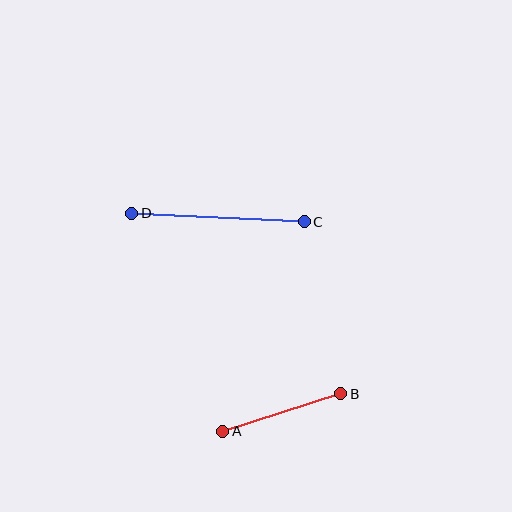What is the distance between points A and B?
The distance is approximately 124 pixels.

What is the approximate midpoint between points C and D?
The midpoint is at approximately (218, 218) pixels.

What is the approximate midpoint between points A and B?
The midpoint is at approximately (282, 413) pixels.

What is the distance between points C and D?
The distance is approximately 173 pixels.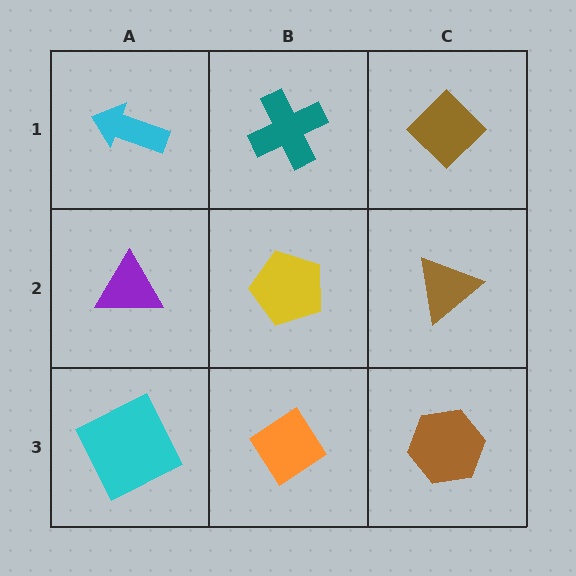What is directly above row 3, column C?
A brown triangle.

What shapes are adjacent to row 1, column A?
A purple triangle (row 2, column A), a teal cross (row 1, column B).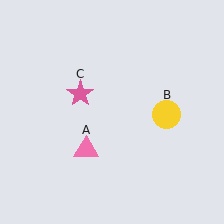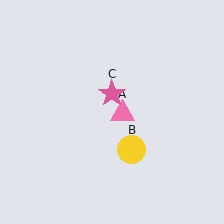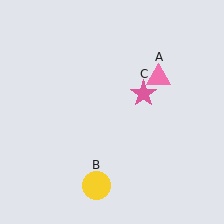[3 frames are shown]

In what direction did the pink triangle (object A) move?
The pink triangle (object A) moved up and to the right.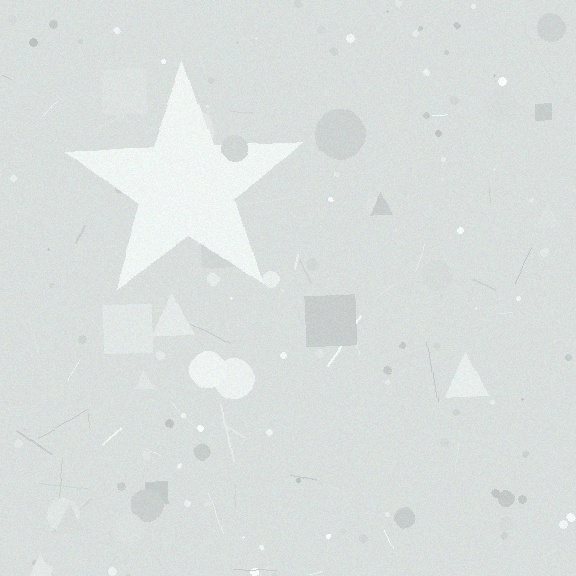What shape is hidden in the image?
A star is hidden in the image.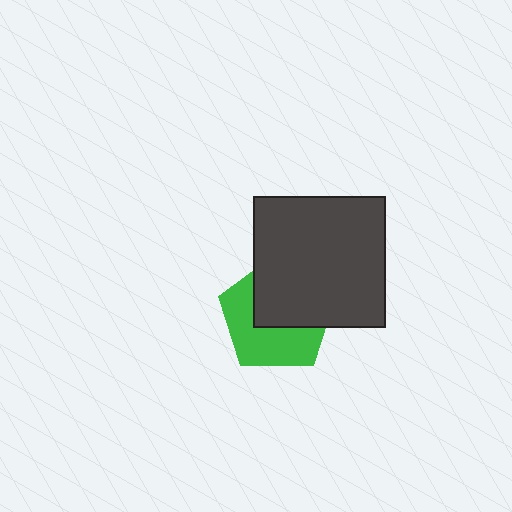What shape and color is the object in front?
The object in front is a dark gray square.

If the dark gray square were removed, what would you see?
You would see the complete green pentagon.